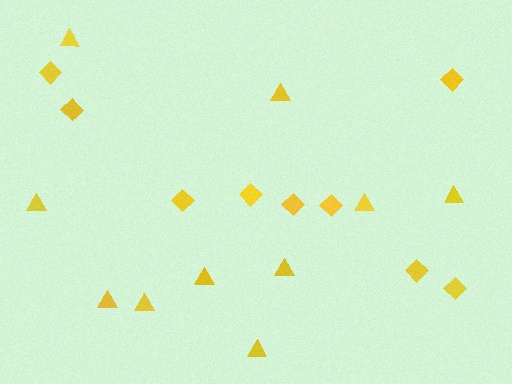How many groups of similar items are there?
There are 2 groups: one group of diamonds (9) and one group of triangles (10).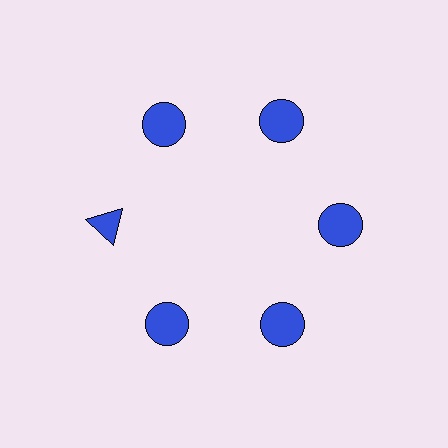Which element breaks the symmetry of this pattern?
The blue triangle at roughly the 9 o'clock position breaks the symmetry. All other shapes are blue circles.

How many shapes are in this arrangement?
There are 6 shapes arranged in a ring pattern.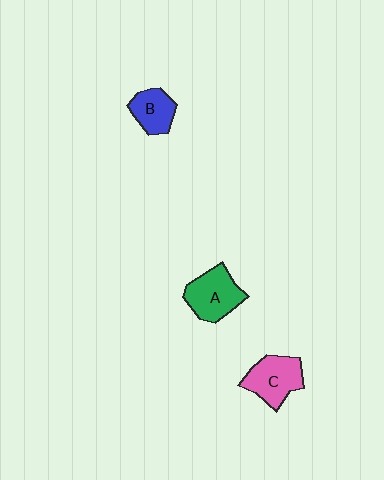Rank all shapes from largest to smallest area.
From largest to smallest: A (green), C (pink), B (blue).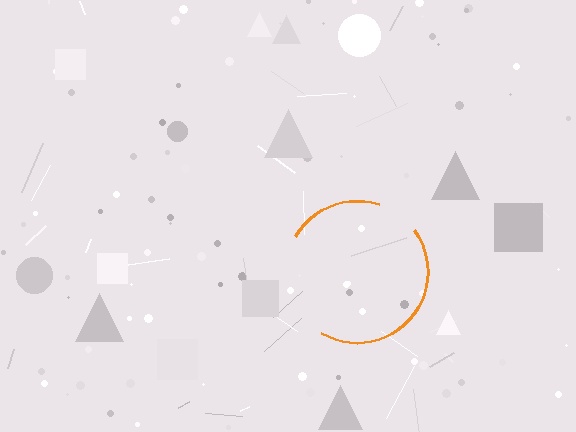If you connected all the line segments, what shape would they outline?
They would outline a circle.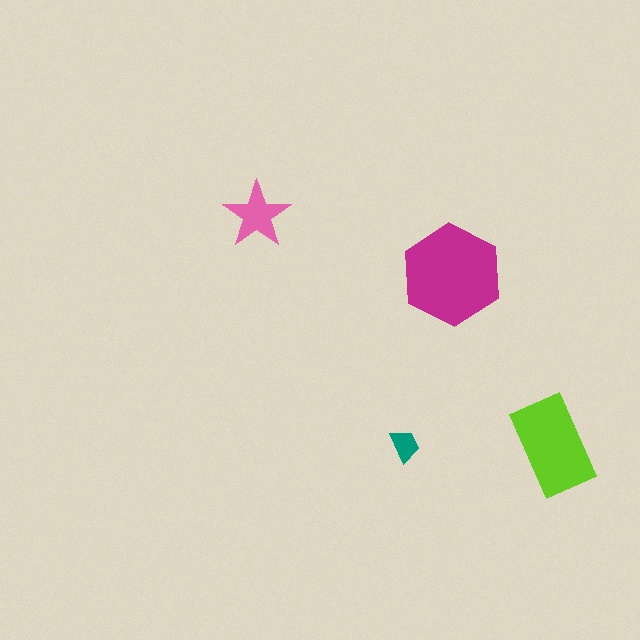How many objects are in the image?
There are 4 objects in the image.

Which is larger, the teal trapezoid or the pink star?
The pink star.